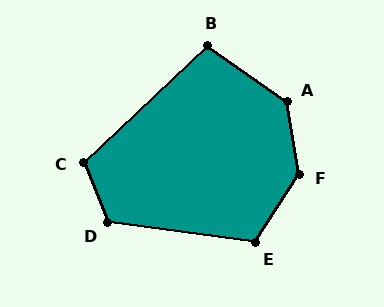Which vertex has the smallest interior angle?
B, at approximately 102 degrees.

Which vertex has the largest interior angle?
F, at approximately 139 degrees.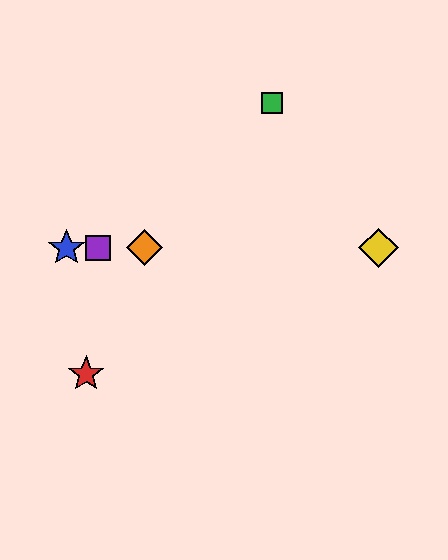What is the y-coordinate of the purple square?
The purple square is at y≈248.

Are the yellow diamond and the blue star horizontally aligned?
Yes, both are at y≈248.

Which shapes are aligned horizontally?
The blue star, the yellow diamond, the purple square, the orange diamond are aligned horizontally.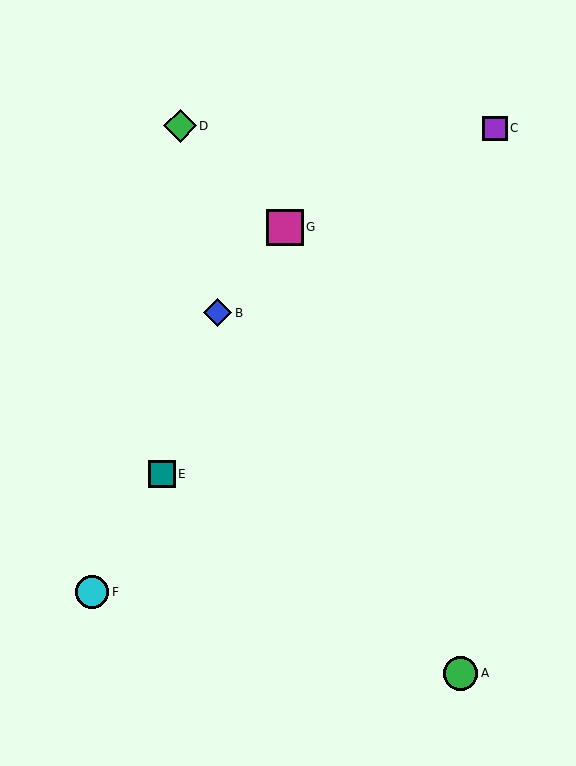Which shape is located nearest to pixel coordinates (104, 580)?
The cyan circle (labeled F) at (92, 592) is nearest to that location.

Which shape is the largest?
The magenta square (labeled G) is the largest.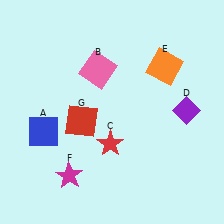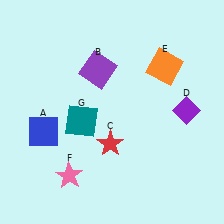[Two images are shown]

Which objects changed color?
B changed from pink to purple. F changed from magenta to pink. G changed from red to teal.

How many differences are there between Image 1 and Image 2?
There are 3 differences between the two images.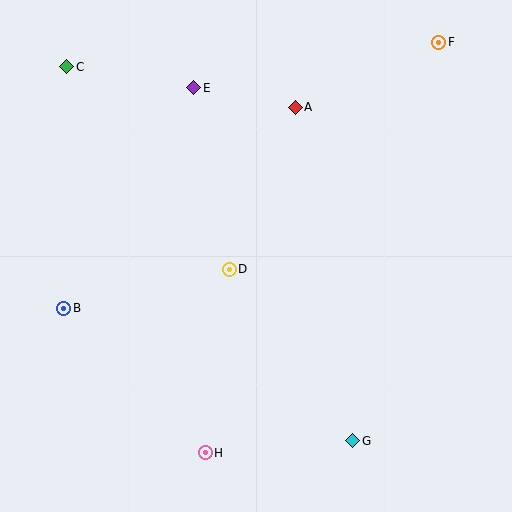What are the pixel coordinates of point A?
Point A is at (295, 107).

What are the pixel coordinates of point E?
Point E is at (194, 88).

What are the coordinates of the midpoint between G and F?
The midpoint between G and F is at (396, 242).